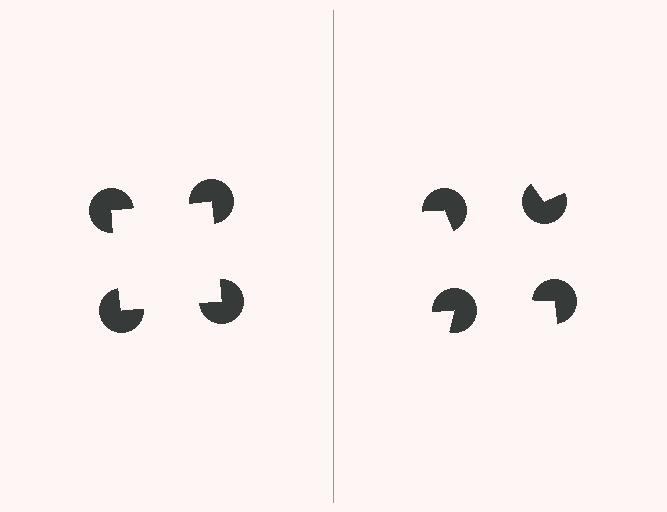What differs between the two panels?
The pac-man discs are positioned identically on both sides; only the wedge orientations differ. On the left they align to a square; on the right they are misaligned.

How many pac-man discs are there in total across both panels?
8 — 4 on each side.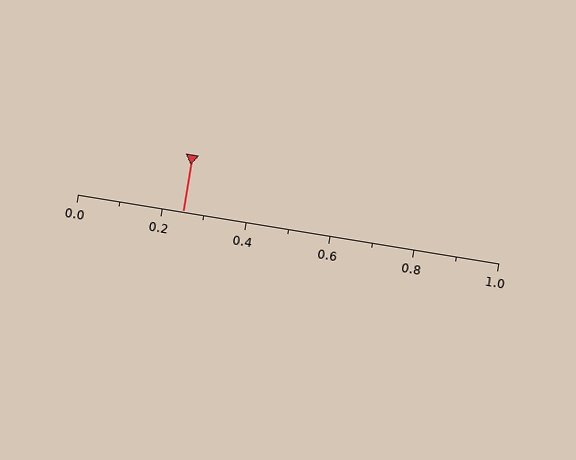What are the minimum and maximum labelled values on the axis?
The axis runs from 0.0 to 1.0.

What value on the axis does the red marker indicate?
The marker indicates approximately 0.25.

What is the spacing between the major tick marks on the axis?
The major ticks are spaced 0.2 apart.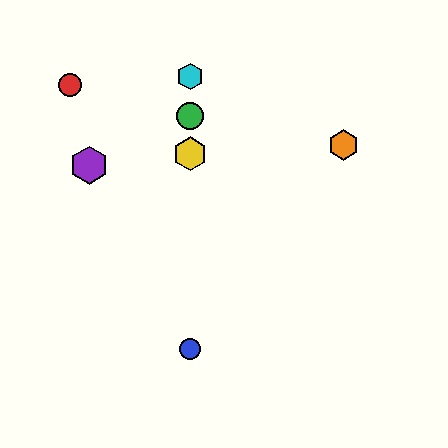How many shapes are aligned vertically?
4 shapes (the blue circle, the green circle, the yellow hexagon, the cyan hexagon) are aligned vertically.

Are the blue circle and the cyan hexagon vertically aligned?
Yes, both are at x≈190.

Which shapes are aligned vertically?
The blue circle, the green circle, the yellow hexagon, the cyan hexagon are aligned vertically.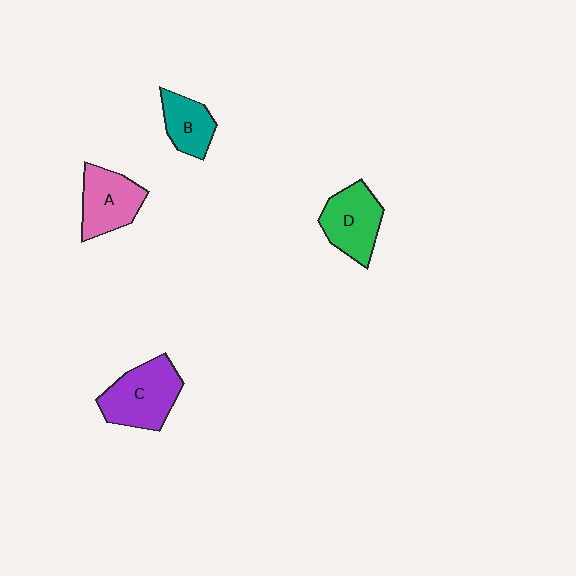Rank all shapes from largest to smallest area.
From largest to smallest: C (purple), D (green), A (pink), B (teal).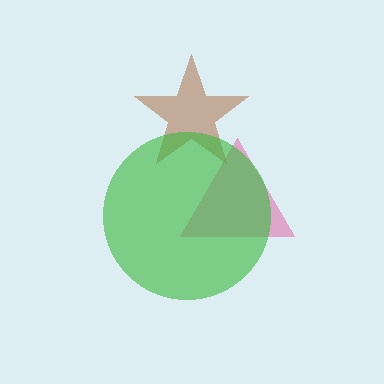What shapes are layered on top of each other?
The layered shapes are: a pink triangle, a brown star, a green circle.